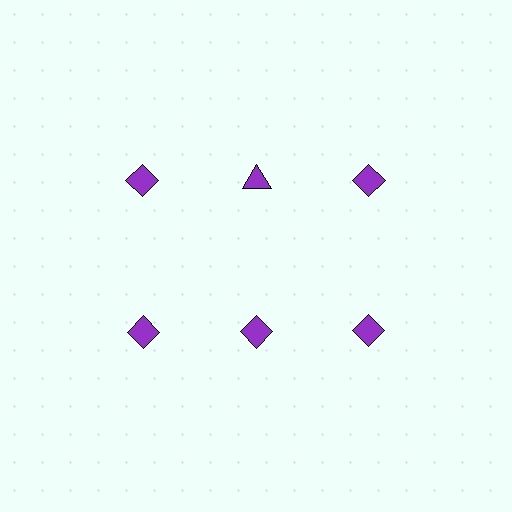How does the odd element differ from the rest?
It has a different shape: triangle instead of diamond.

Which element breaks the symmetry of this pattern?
The purple triangle in the top row, second from left column breaks the symmetry. All other shapes are purple diamonds.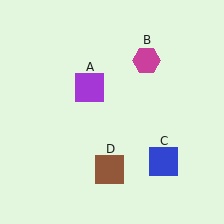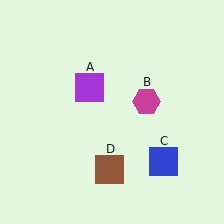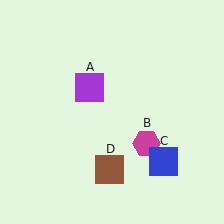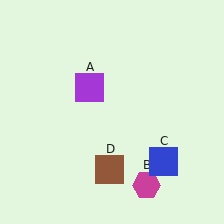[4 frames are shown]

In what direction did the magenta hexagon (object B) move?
The magenta hexagon (object B) moved down.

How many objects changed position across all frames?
1 object changed position: magenta hexagon (object B).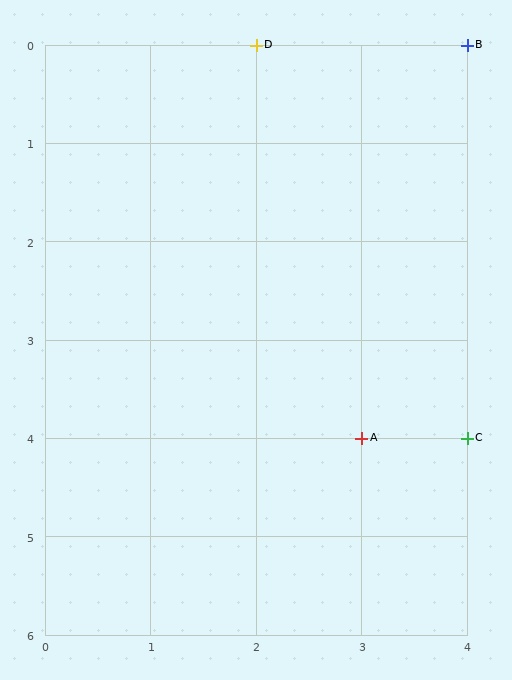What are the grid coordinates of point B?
Point B is at grid coordinates (4, 0).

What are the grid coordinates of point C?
Point C is at grid coordinates (4, 4).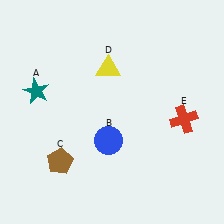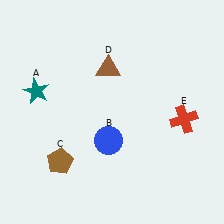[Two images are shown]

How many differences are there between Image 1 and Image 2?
There is 1 difference between the two images.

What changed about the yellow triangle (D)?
In Image 1, D is yellow. In Image 2, it changed to brown.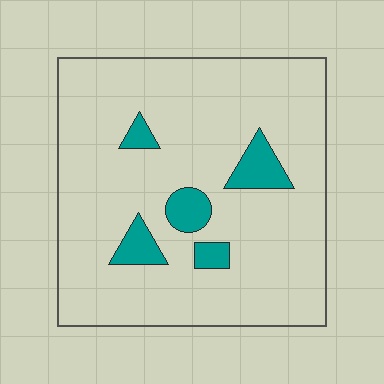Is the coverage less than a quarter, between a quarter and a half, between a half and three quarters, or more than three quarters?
Less than a quarter.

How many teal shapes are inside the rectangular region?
5.